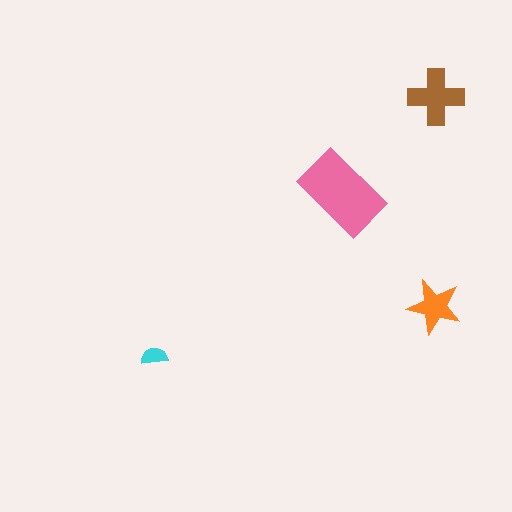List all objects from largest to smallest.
The pink rectangle, the brown cross, the orange star, the cyan semicircle.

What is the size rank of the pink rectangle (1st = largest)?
1st.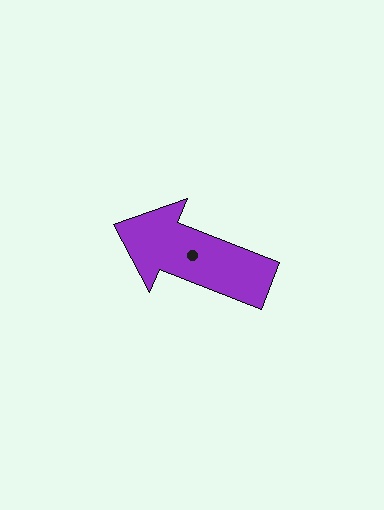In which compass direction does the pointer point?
West.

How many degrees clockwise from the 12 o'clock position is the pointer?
Approximately 292 degrees.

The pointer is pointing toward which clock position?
Roughly 10 o'clock.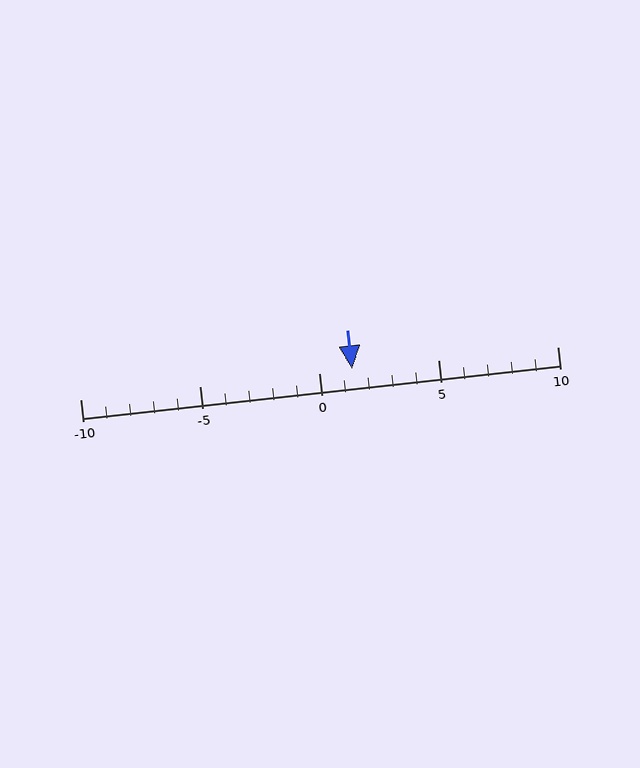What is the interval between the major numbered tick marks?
The major tick marks are spaced 5 units apart.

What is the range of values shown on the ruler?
The ruler shows values from -10 to 10.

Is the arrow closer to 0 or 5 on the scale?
The arrow is closer to 0.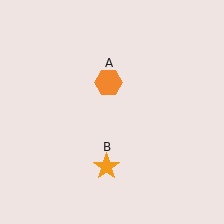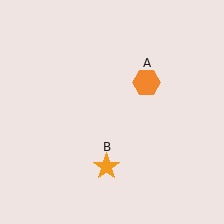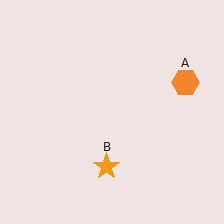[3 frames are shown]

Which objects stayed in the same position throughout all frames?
Orange star (object B) remained stationary.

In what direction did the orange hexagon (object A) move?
The orange hexagon (object A) moved right.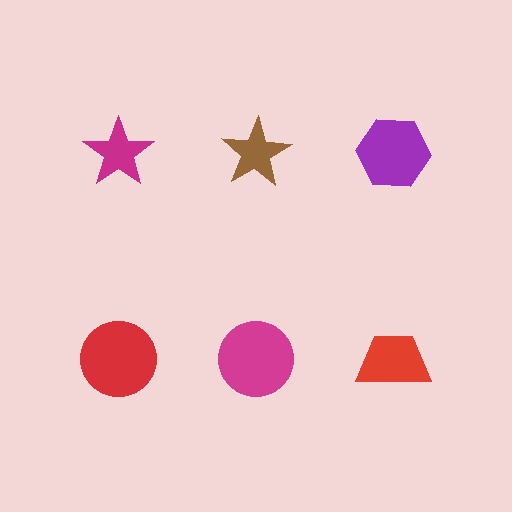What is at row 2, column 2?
A magenta circle.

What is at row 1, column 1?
A magenta star.